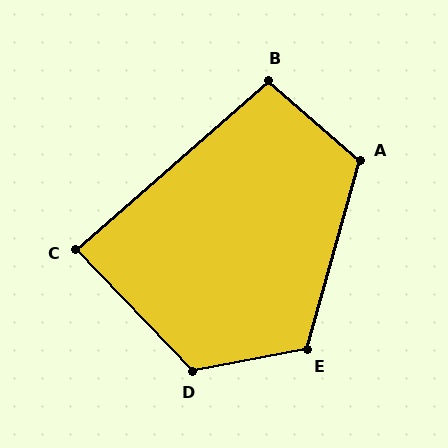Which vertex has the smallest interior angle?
C, at approximately 87 degrees.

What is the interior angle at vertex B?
Approximately 98 degrees (obtuse).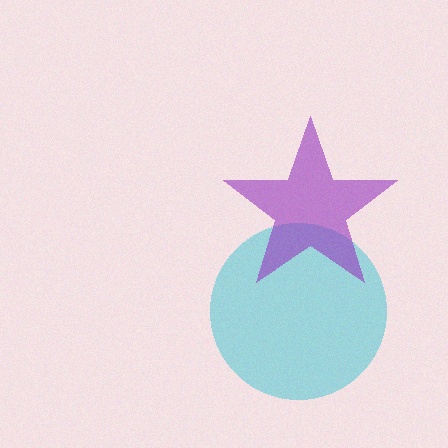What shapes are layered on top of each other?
The layered shapes are: a cyan circle, a purple star.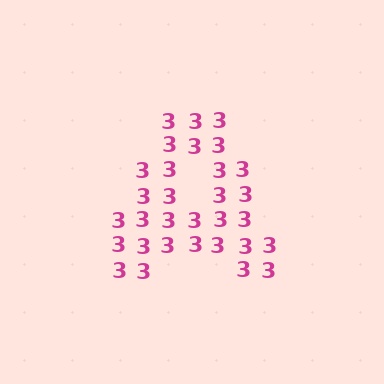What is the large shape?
The large shape is the letter A.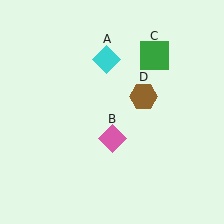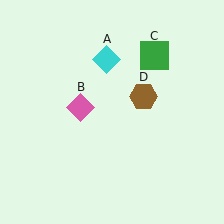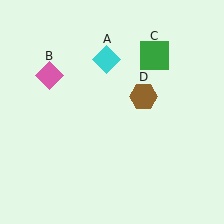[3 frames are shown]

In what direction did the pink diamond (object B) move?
The pink diamond (object B) moved up and to the left.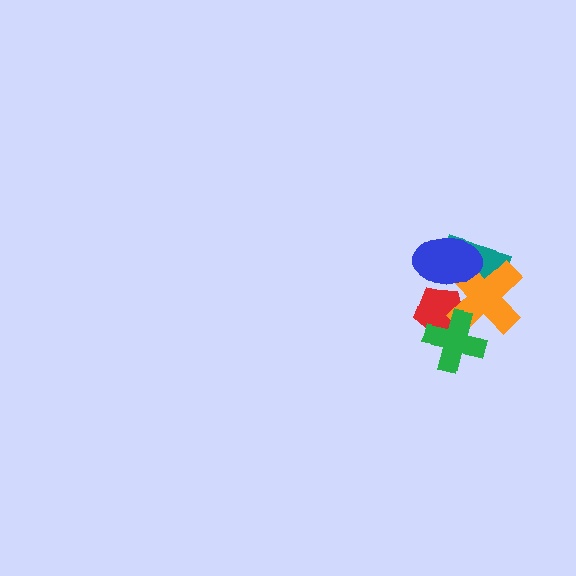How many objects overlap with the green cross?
2 objects overlap with the green cross.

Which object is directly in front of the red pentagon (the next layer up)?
The orange cross is directly in front of the red pentagon.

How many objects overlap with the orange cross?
4 objects overlap with the orange cross.